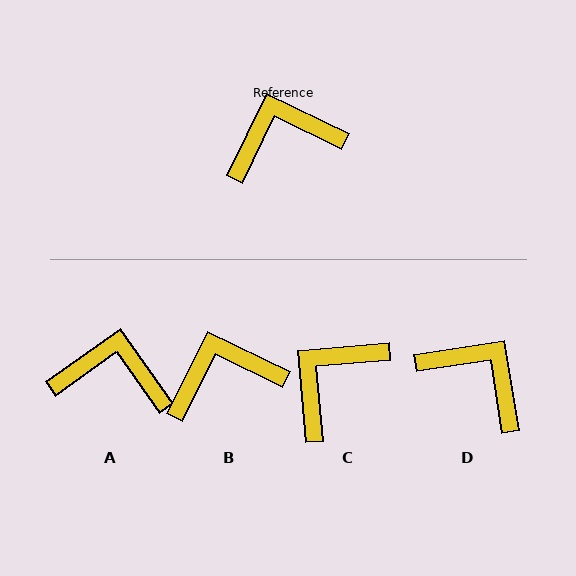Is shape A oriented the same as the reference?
No, it is off by about 28 degrees.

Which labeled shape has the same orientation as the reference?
B.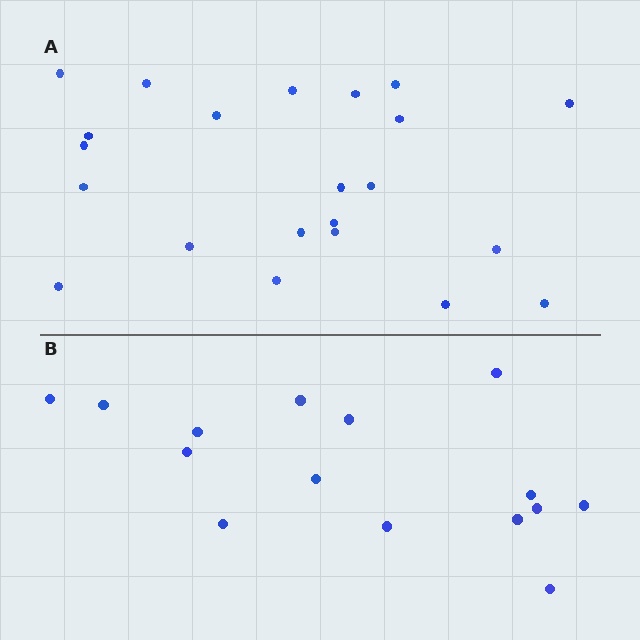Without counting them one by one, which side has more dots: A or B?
Region A (the top region) has more dots.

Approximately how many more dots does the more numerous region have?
Region A has roughly 8 or so more dots than region B.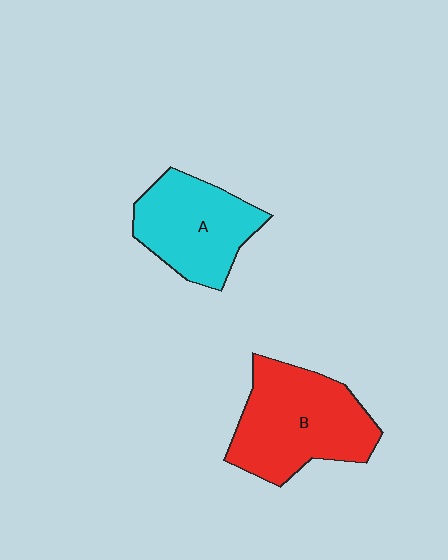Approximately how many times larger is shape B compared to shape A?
Approximately 1.3 times.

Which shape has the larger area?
Shape B (red).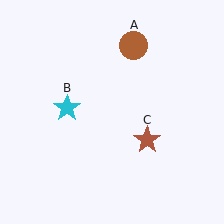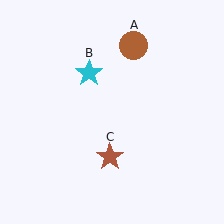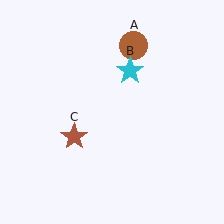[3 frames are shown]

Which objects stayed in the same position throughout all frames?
Brown circle (object A) remained stationary.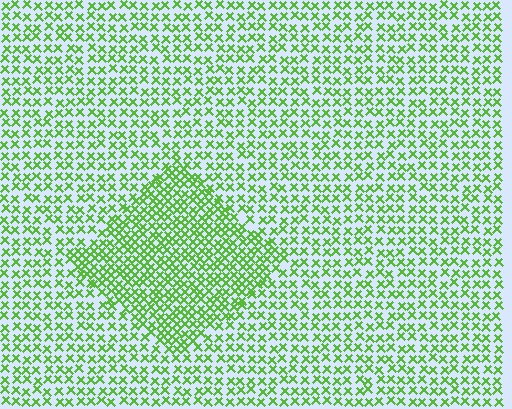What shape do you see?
I see a diamond.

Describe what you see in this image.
The image contains small lime elements arranged at two different densities. A diamond-shaped region is visible where the elements are more densely packed than the surrounding area.